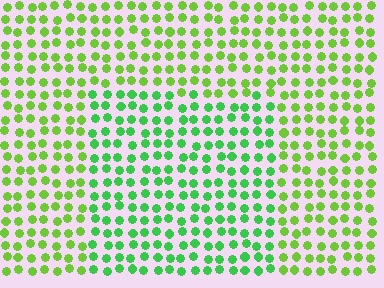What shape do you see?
I see a rectangle.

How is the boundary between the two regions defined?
The boundary is defined purely by a slight shift in hue (about 31 degrees). Spacing, size, and orientation are identical on both sides.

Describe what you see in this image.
The image is filled with small lime elements in a uniform arrangement. A rectangle-shaped region is visible where the elements are tinted to a slightly different hue, forming a subtle color boundary.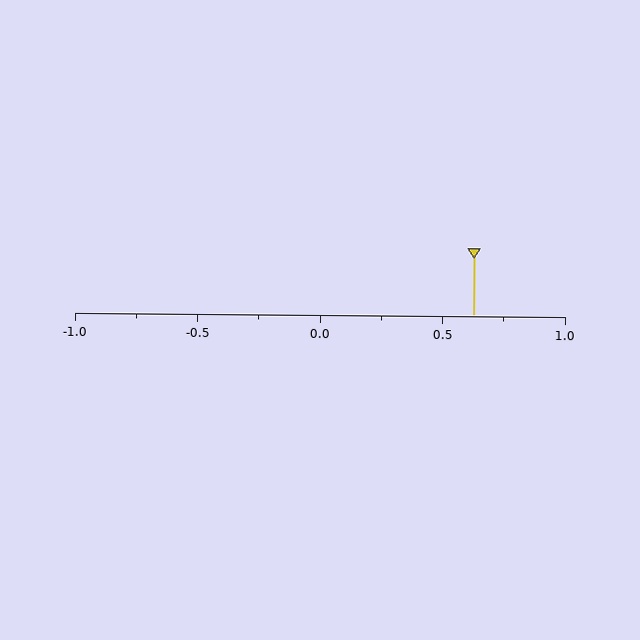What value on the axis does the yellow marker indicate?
The marker indicates approximately 0.62.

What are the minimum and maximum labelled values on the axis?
The axis runs from -1.0 to 1.0.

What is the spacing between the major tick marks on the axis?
The major ticks are spaced 0.5 apart.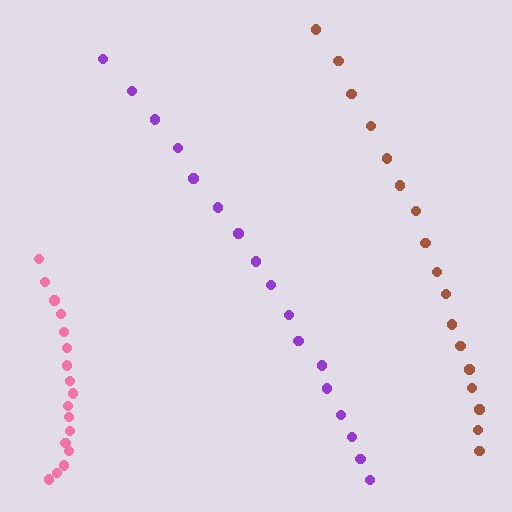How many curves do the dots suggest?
There are 3 distinct paths.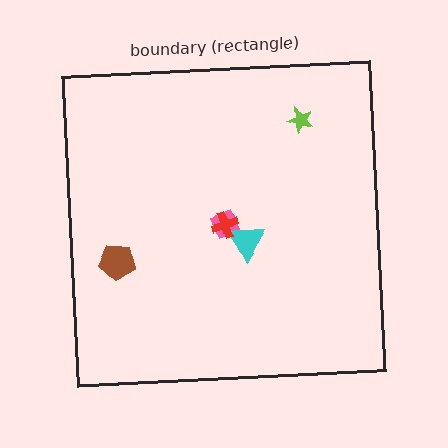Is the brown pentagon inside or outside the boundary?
Inside.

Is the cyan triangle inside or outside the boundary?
Inside.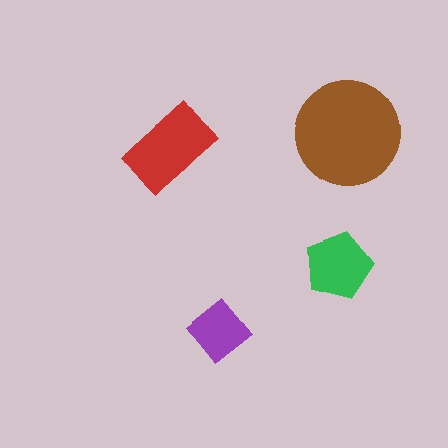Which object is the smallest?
The purple diamond.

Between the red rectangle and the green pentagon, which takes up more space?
The red rectangle.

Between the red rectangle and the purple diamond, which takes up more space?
The red rectangle.